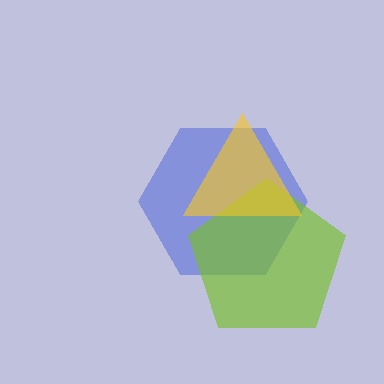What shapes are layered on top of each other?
The layered shapes are: a blue hexagon, a lime pentagon, a yellow triangle.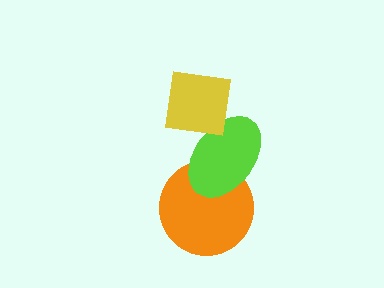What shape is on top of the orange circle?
The lime ellipse is on top of the orange circle.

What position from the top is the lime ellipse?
The lime ellipse is 2nd from the top.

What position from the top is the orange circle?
The orange circle is 3rd from the top.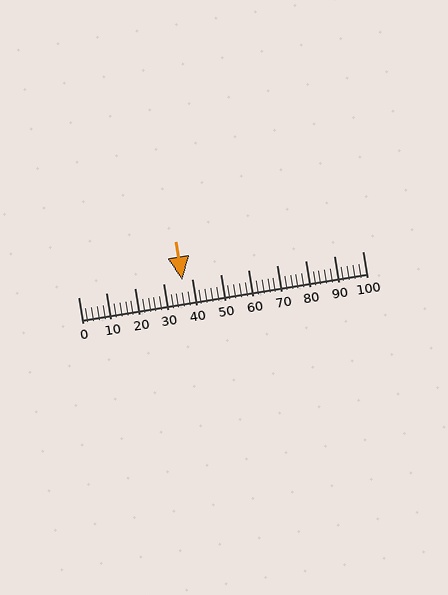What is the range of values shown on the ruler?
The ruler shows values from 0 to 100.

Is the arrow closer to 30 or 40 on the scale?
The arrow is closer to 40.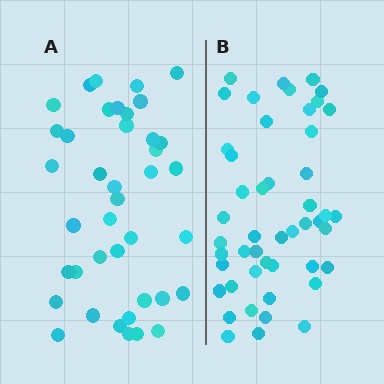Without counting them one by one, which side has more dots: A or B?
Region B (the right region) has more dots.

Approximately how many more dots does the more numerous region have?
Region B has roughly 8 or so more dots than region A.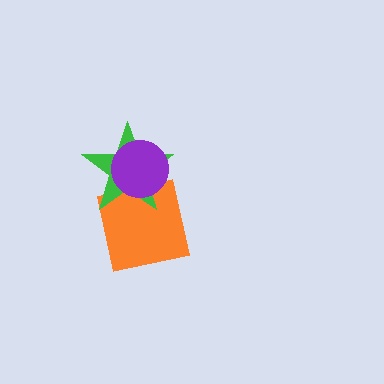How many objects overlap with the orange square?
2 objects overlap with the orange square.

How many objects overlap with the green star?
2 objects overlap with the green star.